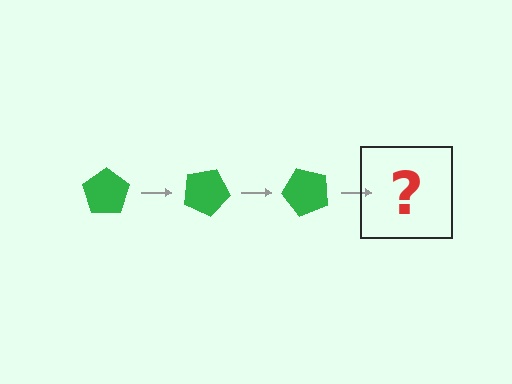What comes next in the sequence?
The next element should be a green pentagon rotated 75 degrees.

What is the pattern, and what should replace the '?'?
The pattern is that the pentagon rotates 25 degrees each step. The '?' should be a green pentagon rotated 75 degrees.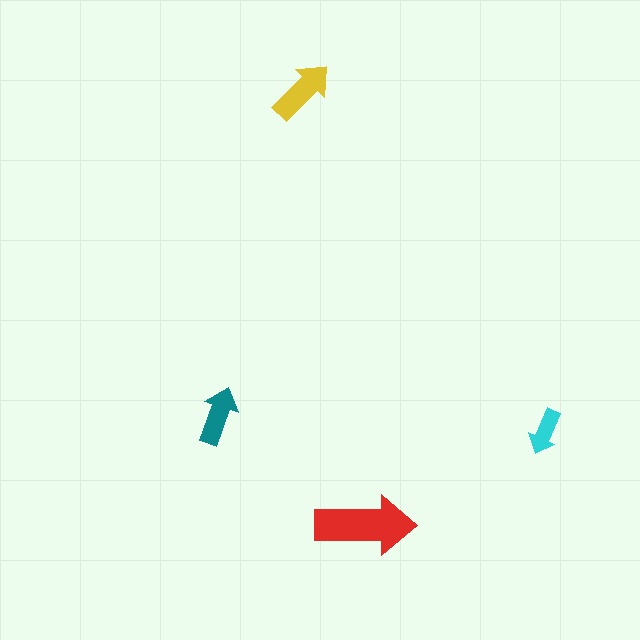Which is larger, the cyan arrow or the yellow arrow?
The yellow one.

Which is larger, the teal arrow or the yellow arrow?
The yellow one.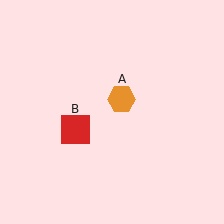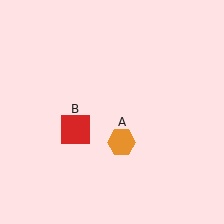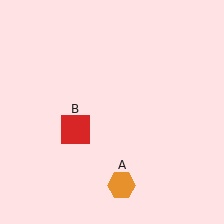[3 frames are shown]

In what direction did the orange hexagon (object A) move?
The orange hexagon (object A) moved down.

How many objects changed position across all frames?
1 object changed position: orange hexagon (object A).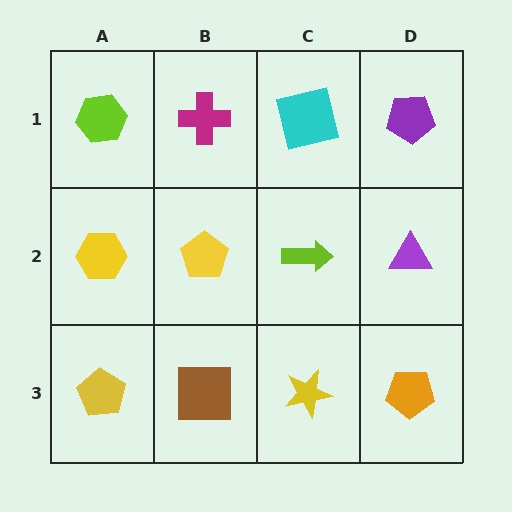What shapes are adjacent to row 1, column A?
A yellow hexagon (row 2, column A), a magenta cross (row 1, column B).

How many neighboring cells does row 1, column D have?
2.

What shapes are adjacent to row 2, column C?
A cyan square (row 1, column C), a yellow star (row 3, column C), a yellow pentagon (row 2, column B), a purple triangle (row 2, column D).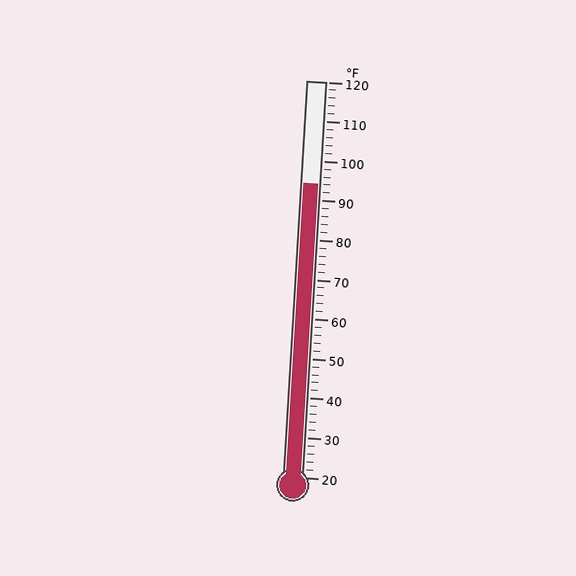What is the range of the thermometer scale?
The thermometer scale ranges from 20°F to 120°F.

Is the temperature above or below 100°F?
The temperature is below 100°F.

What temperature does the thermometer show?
The thermometer shows approximately 94°F.